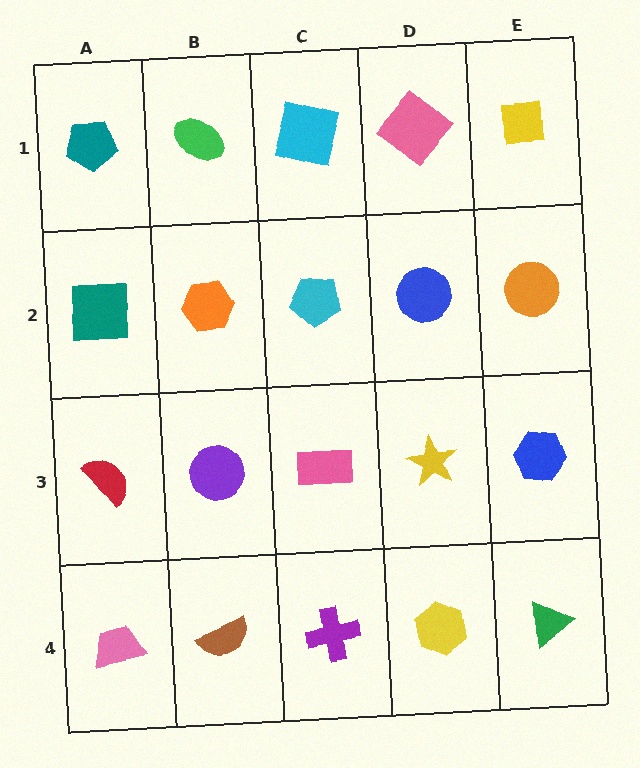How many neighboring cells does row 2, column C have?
4.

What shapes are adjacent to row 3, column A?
A teal square (row 2, column A), a pink trapezoid (row 4, column A), a purple circle (row 3, column B).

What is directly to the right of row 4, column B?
A purple cross.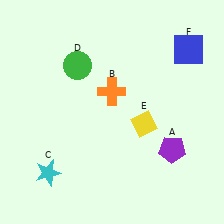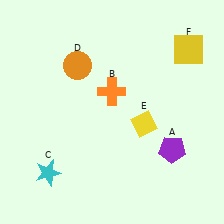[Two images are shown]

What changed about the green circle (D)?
In Image 1, D is green. In Image 2, it changed to orange.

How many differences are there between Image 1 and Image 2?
There are 2 differences between the two images.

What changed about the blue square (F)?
In Image 1, F is blue. In Image 2, it changed to yellow.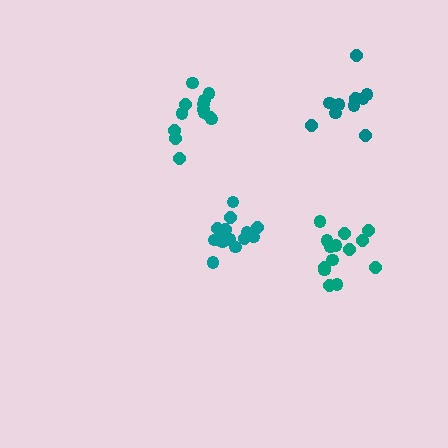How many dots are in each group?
Group 1: 13 dots, Group 2: 14 dots, Group 3: 16 dots, Group 4: 10 dots (53 total).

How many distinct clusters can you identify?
There are 4 distinct clusters.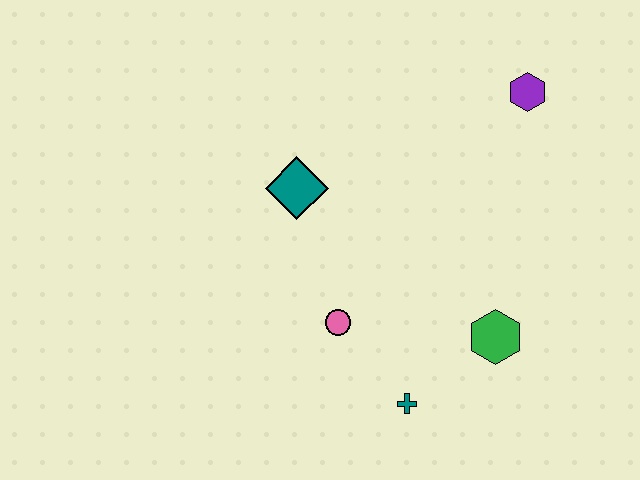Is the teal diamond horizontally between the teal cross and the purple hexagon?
No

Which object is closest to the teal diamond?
The pink circle is closest to the teal diamond.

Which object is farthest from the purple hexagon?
The teal cross is farthest from the purple hexagon.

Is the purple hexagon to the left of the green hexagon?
No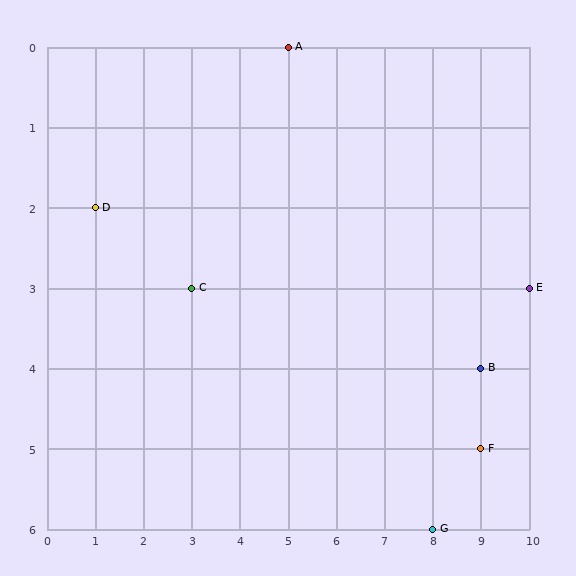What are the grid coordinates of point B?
Point B is at grid coordinates (9, 4).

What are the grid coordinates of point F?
Point F is at grid coordinates (9, 5).